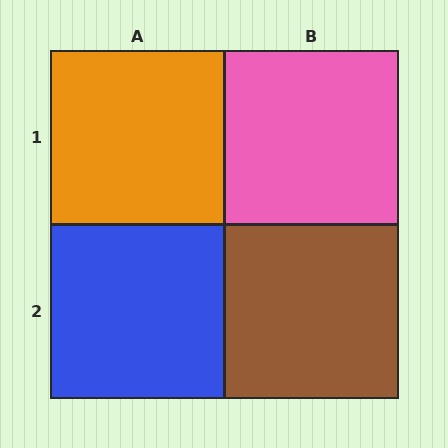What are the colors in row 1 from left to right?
Orange, pink.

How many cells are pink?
1 cell is pink.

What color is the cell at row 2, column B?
Brown.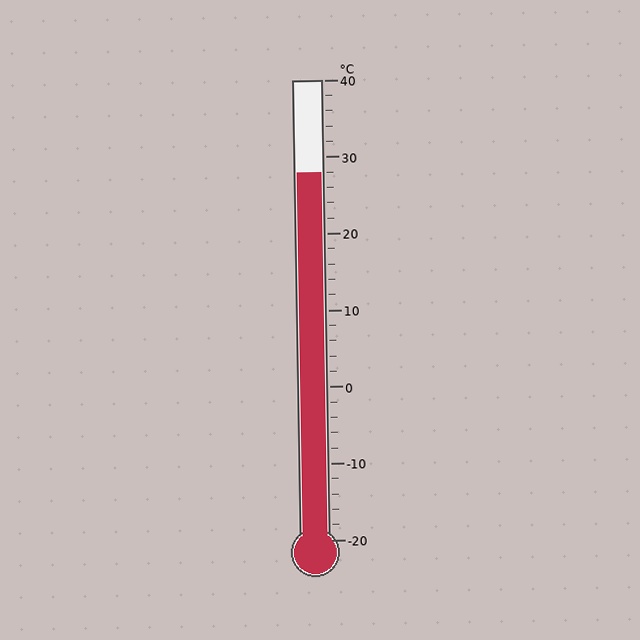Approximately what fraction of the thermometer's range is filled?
The thermometer is filled to approximately 80% of its range.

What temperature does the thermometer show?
The thermometer shows approximately 28°C.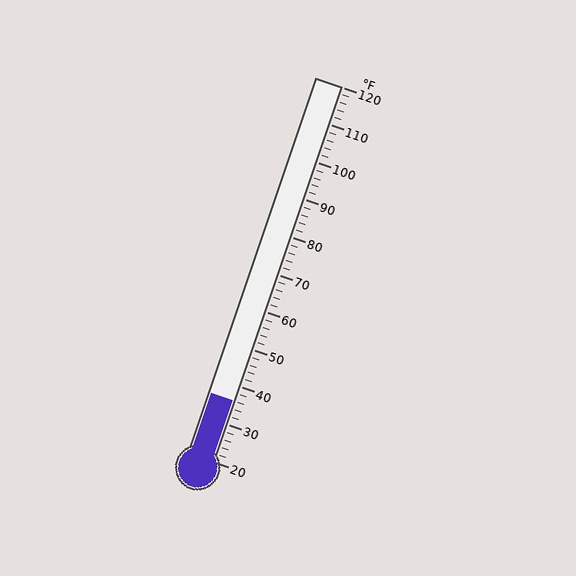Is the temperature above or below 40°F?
The temperature is below 40°F.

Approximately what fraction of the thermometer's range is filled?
The thermometer is filled to approximately 15% of its range.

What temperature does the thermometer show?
The thermometer shows approximately 36°F.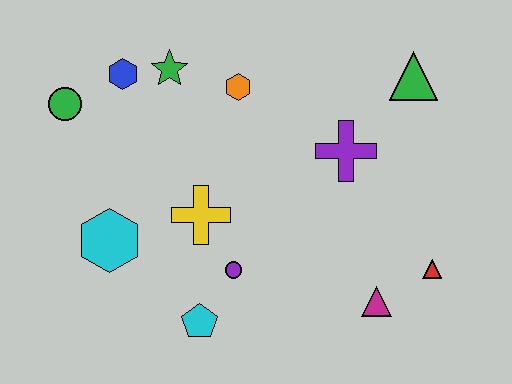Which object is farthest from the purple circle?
The green triangle is farthest from the purple circle.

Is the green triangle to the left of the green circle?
No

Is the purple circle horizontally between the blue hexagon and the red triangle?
Yes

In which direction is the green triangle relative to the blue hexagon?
The green triangle is to the right of the blue hexagon.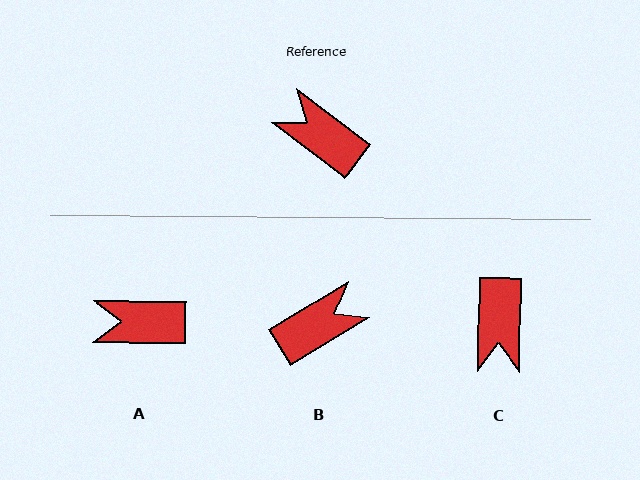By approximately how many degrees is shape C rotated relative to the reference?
Approximately 127 degrees counter-clockwise.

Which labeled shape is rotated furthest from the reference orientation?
C, about 127 degrees away.